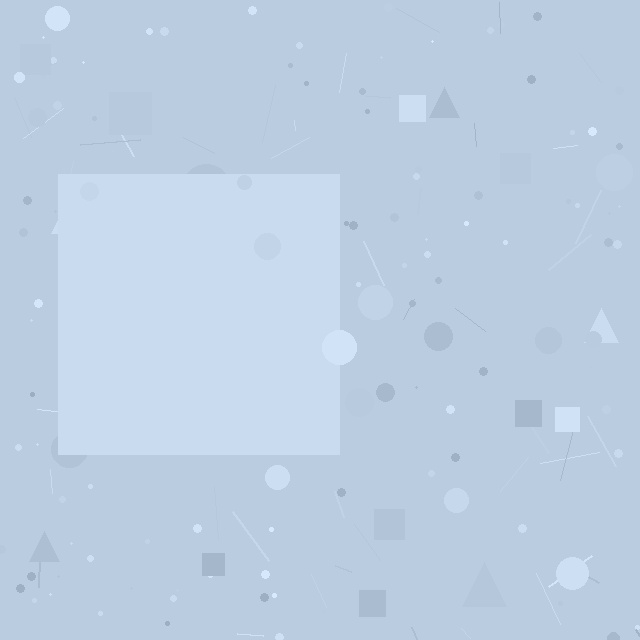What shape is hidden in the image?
A square is hidden in the image.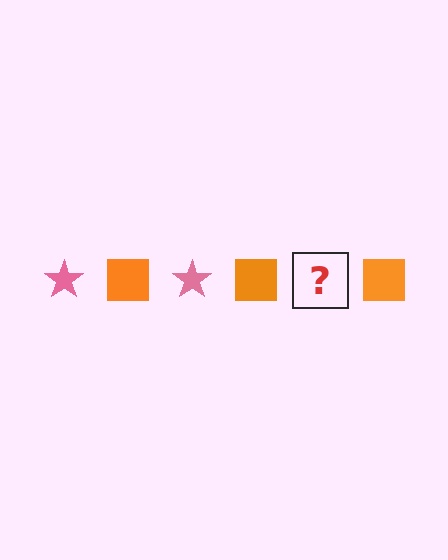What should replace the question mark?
The question mark should be replaced with a pink star.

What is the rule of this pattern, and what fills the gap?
The rule is that the pattern alternates between pink star and orange square. The gap should be filled with a pink star.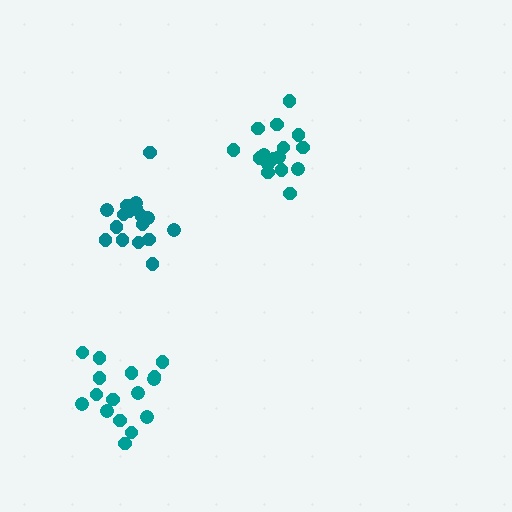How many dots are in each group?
Group 1: 18 dots, Group 2: 16 dots, Group 3: 16 dots (50 total).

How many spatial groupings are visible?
There are 3 spatial groupings.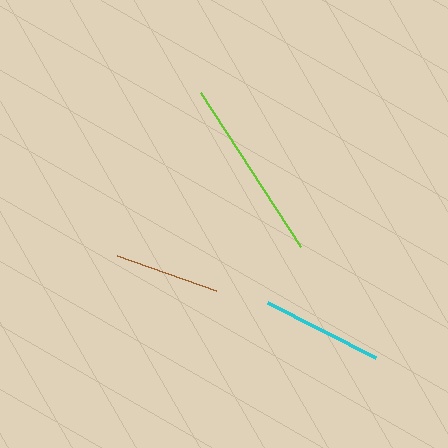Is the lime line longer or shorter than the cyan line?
The lime line is longer than the cyan line.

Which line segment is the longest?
The lime line is the longest at approximately 183 pixels.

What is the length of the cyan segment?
The cyan segment is approximately 121 pixels long.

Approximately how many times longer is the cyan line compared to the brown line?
The cyan line is approximately 1.2 times the length of the brown line.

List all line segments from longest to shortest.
From longest to shortest: lime, cyan, brown.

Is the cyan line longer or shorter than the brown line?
The cyan line is longer than the brown line.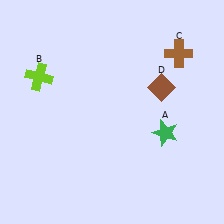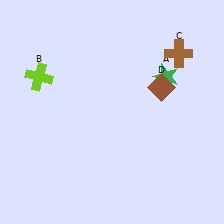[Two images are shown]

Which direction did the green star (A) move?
The green star (A) moved up.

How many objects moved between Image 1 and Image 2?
1 object moved between the two images.